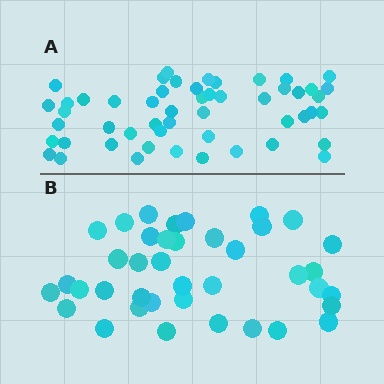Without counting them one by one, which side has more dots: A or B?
Region A (the top region) has more dots.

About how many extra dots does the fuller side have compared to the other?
Region A has approximately 15 more dots than region B.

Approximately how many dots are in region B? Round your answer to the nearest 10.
About 40 dots. (The exact count is 39, which rounds to 40.)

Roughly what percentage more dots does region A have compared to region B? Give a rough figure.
About 35% more.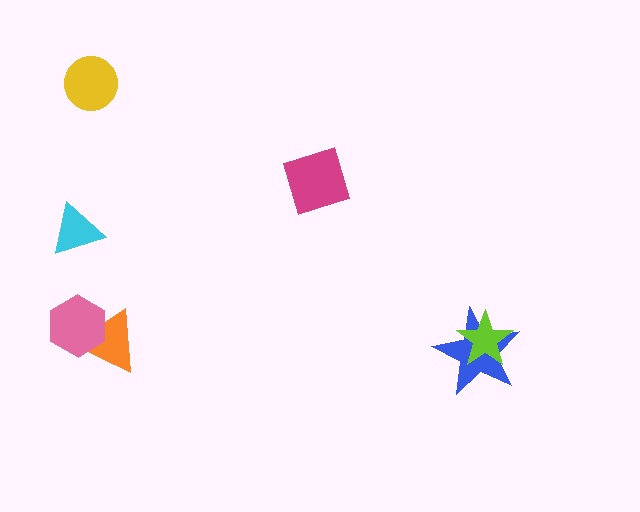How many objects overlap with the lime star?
1 object overlaps with the lime star.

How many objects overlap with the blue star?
1 object overlaps with the blue star.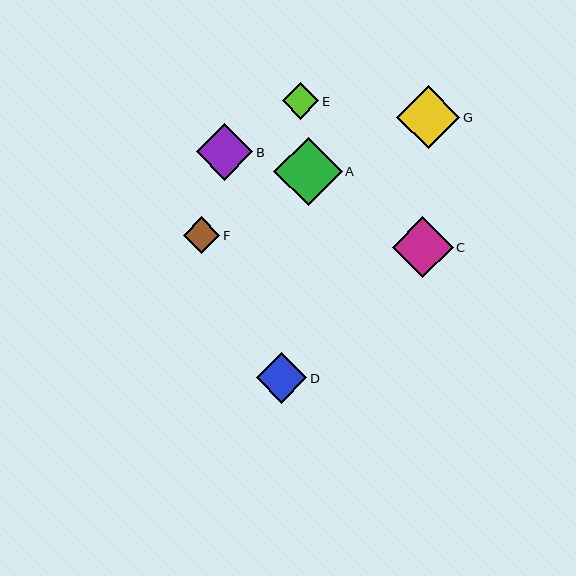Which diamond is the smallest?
Diamond E is the smallest with a size of approximately 36 pixels.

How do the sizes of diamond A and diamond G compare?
Diamond A and diamond G are approximately the same size.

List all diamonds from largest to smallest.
From largest to smallest: A, G, C, B, D, F, E.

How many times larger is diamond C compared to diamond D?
Diamond C is approximately 1.2 times the size of diamond D.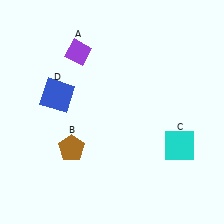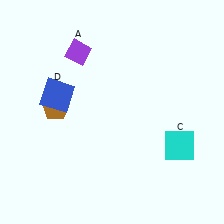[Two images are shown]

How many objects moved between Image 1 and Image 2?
1 object moved between the two images.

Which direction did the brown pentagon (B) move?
The brown pentagon (B) moved up.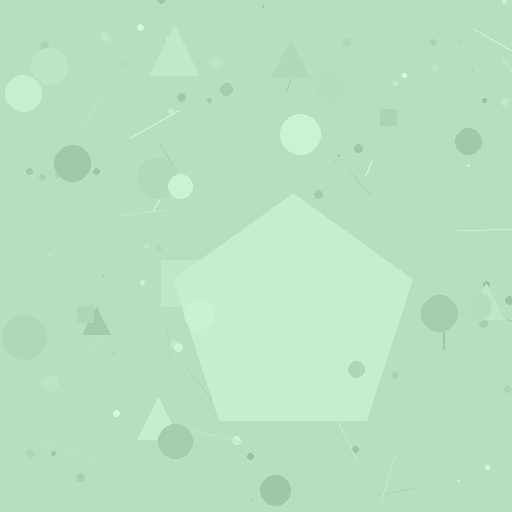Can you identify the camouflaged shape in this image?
The camouflaged shape is a pentagon.